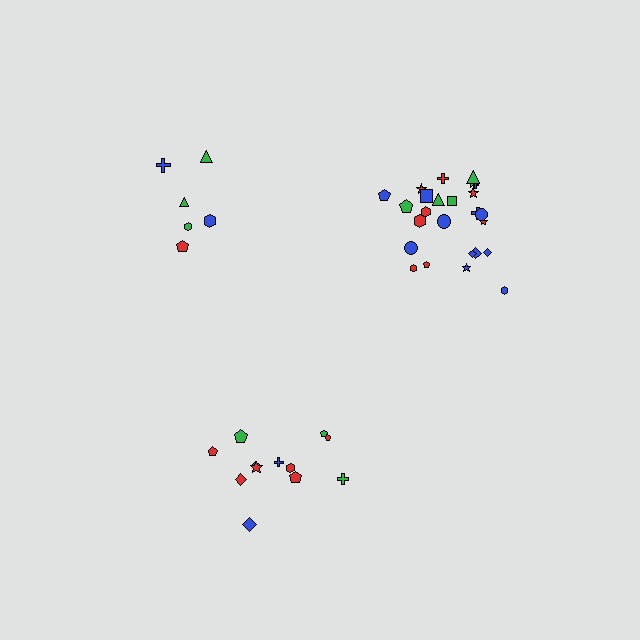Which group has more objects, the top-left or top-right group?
The top-right group.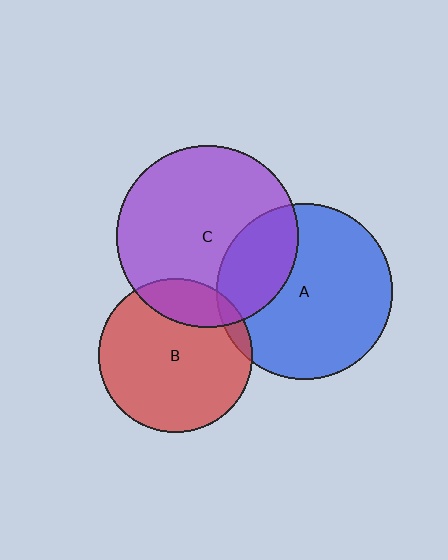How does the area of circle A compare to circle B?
Approximately 1.3 times.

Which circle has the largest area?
Circle C (purple).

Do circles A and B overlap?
Yes.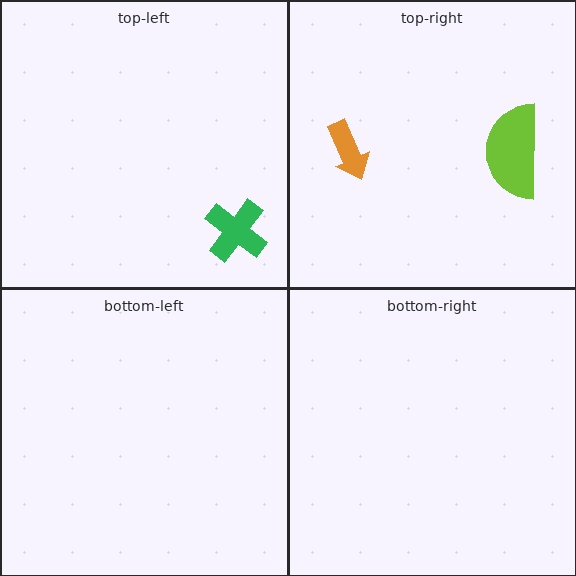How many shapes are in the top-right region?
2.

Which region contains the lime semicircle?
The top-right region.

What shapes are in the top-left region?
The green cross.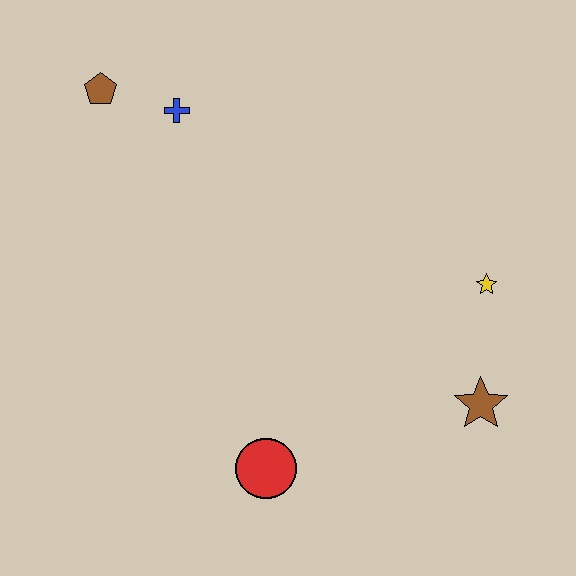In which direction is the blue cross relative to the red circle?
The blue cross is above the red circle.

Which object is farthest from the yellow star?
The brown pentagon is farthest from the yellow star.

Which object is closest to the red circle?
The brown star is closest to the red circle.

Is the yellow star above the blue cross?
No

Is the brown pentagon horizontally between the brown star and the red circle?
No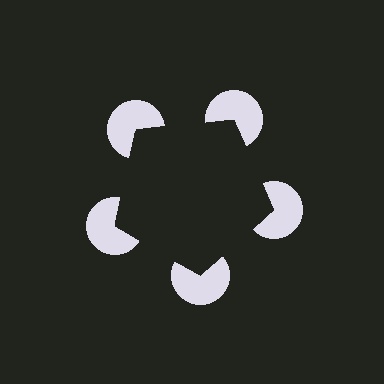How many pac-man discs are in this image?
There are 5 — one at each vertex of the illusory pentagon.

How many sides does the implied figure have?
5 sides.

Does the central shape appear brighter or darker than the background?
It typically appears slightly darker than the background, even though no actual brightness change is drawn.